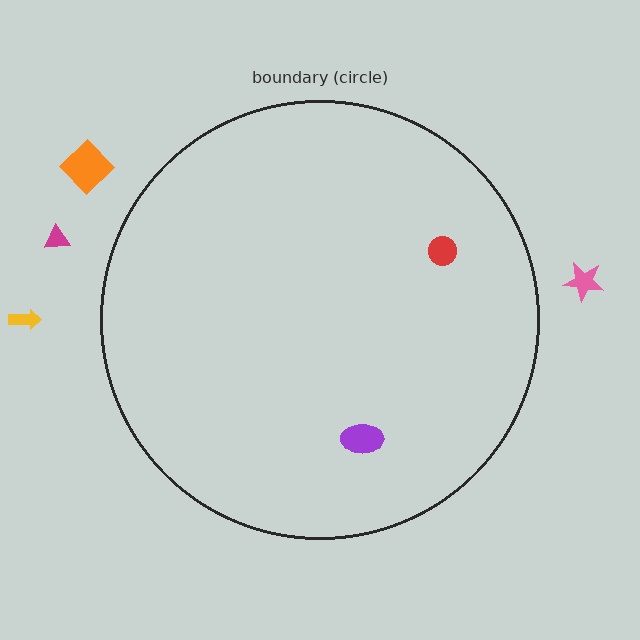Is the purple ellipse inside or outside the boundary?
Inside.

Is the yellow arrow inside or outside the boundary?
Outside.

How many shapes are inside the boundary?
2 inside, 4 outside.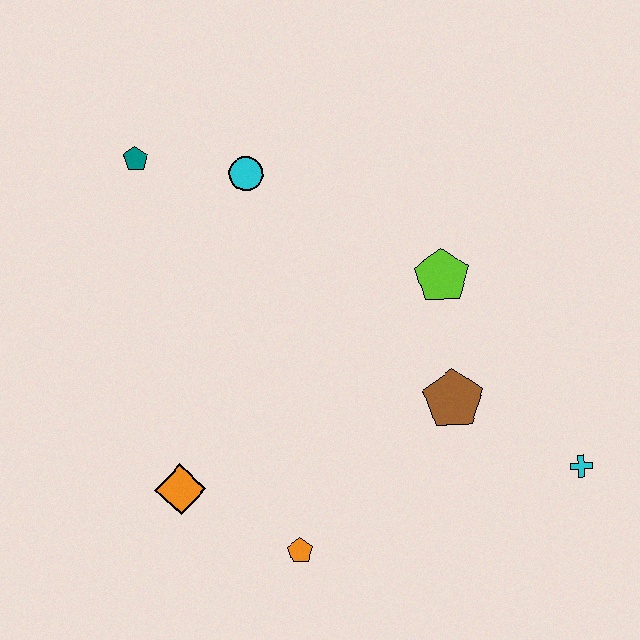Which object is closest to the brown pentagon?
The lime pentagon is closest to the brown pentagon.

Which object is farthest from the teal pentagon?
The cyan cross is farthest from the teal pentagon.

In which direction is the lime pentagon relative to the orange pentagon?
The lime pentagon is above the orange pentagon.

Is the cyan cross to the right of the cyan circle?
Yes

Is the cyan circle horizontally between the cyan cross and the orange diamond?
Yes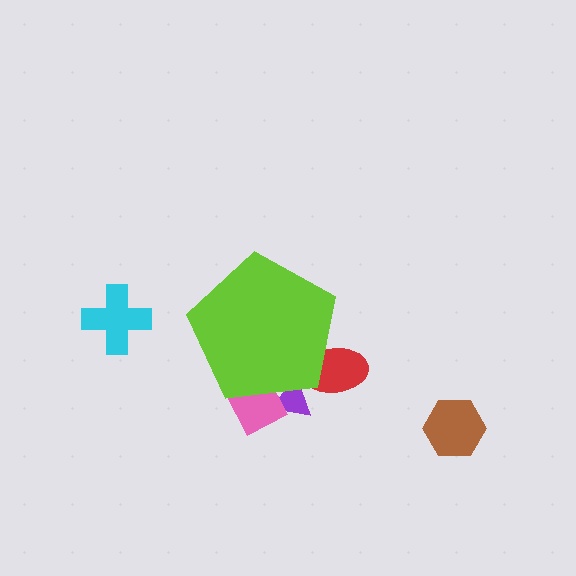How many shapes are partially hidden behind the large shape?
3 shapes are partially hidden.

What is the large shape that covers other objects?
A lime pentagon.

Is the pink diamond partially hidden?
Yes, the pink diamond is partially hidden behind the lime pentagon.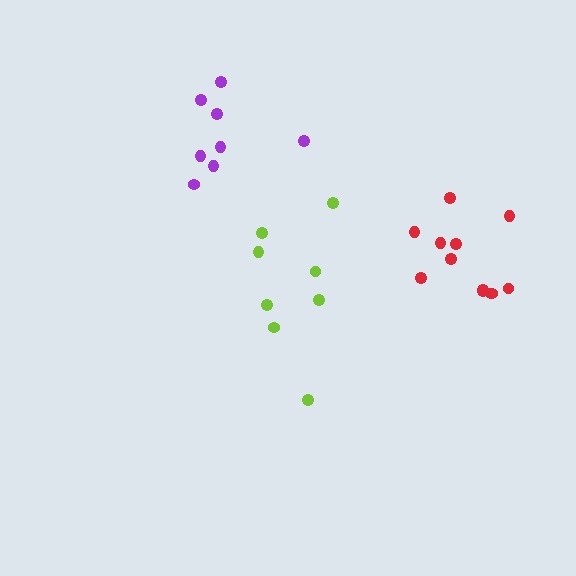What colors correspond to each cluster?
The clusters are colored: lime, red, purple.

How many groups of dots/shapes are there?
There are 3 groups.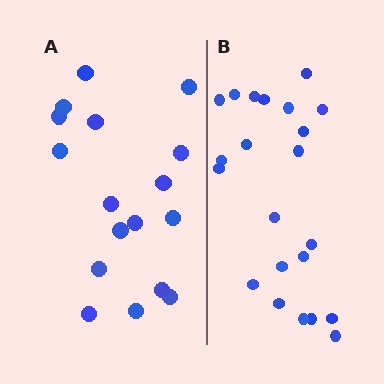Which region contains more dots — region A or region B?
Region B (the right region) has more dots.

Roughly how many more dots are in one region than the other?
Region B has about 5 more dots than region A.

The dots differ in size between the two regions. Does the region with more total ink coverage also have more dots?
No. Region A has more total ink coverage because its dots are larger, but region B actually contains more individual dots. Total area can be misleading — the number of items is what matters here.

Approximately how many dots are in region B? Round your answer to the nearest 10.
About 20 dots. (The exact count is 22, which rounds to 20.)